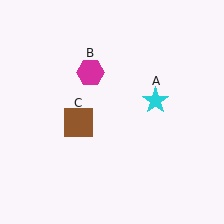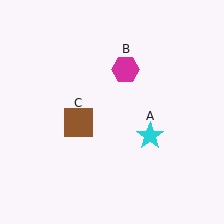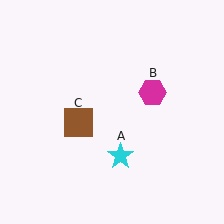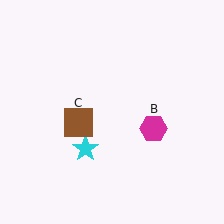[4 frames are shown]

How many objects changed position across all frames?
2 objects changed position: cyan star (object A), magenta hexagon (object B).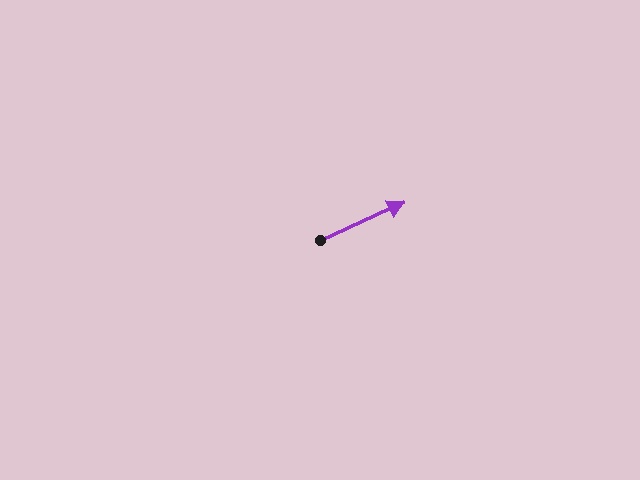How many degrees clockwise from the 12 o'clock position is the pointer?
Approximately 66 degrees.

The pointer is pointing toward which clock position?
Roughly 2 o'clock.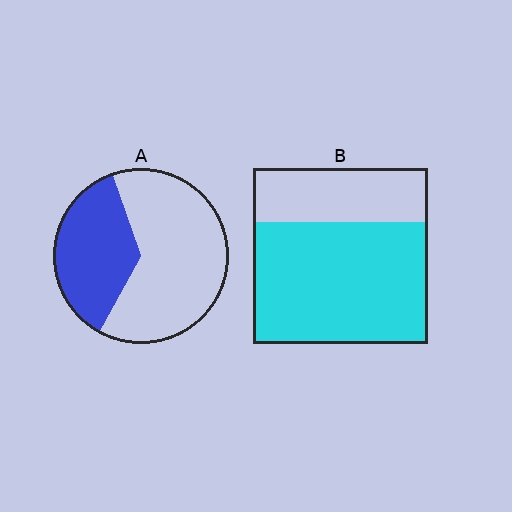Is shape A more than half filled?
No.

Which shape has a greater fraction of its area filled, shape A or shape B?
Shape B.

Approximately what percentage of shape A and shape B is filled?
A is approximately 35% and B is approximately 70%.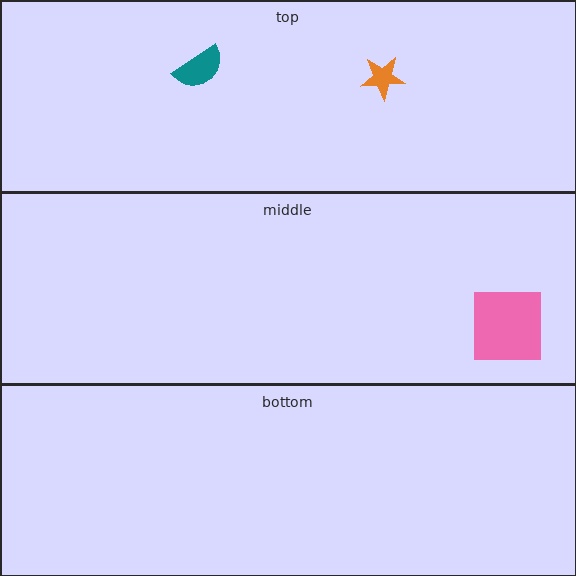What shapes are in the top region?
The teal semicircle, the orange star.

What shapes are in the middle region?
The pink square.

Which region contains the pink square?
The middle region.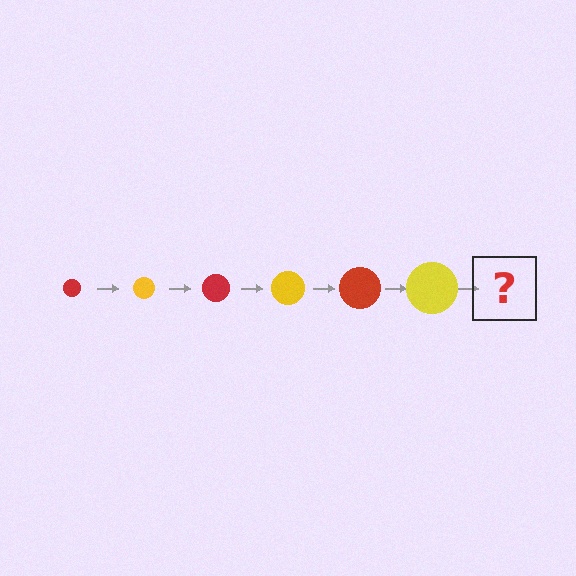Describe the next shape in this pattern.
It should be a red circle, larger than the previous one.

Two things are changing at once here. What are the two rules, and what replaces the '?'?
The two rules are that the circle grows larger each step and the color cycles through red and yellow. The '?' should be a red circle, larger than the previous one.